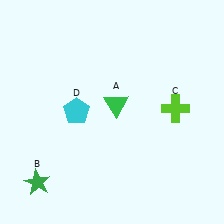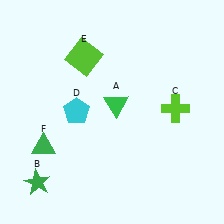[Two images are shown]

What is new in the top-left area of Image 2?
A lime square (E) was added in the top-left area of Image 2.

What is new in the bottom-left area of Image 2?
A green triangle (F) was added in the bottom-left area of Image 2.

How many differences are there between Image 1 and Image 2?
There are 2 differences between the two images.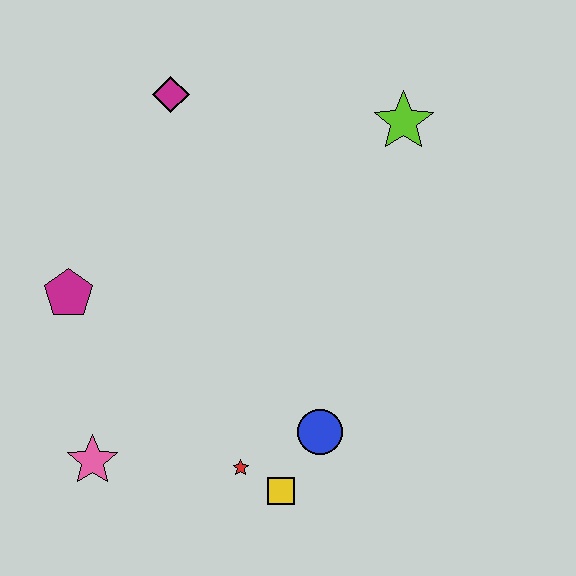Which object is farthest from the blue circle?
The magenta diamond is farthest from the blue circle.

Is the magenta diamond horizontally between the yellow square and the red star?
No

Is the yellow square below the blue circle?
Yes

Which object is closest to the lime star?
The magenta diamond is closest to the lime star.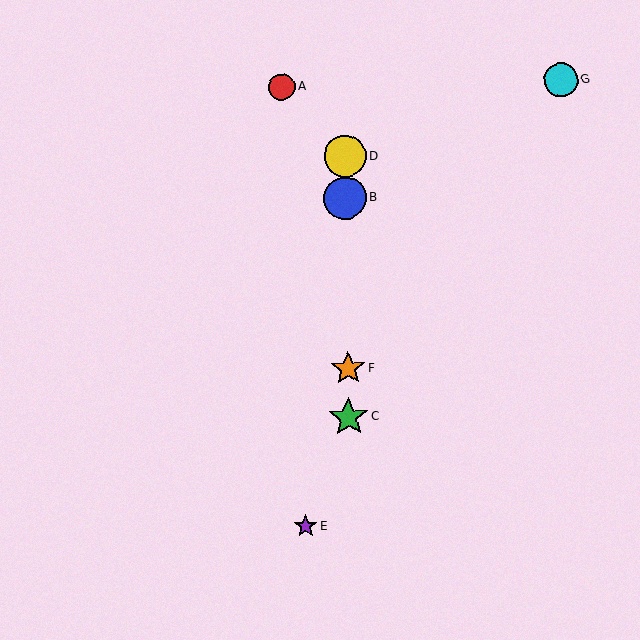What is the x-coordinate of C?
Object C is at x≈349.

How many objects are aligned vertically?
4 objects (B, C, D, F) are aligned vertically.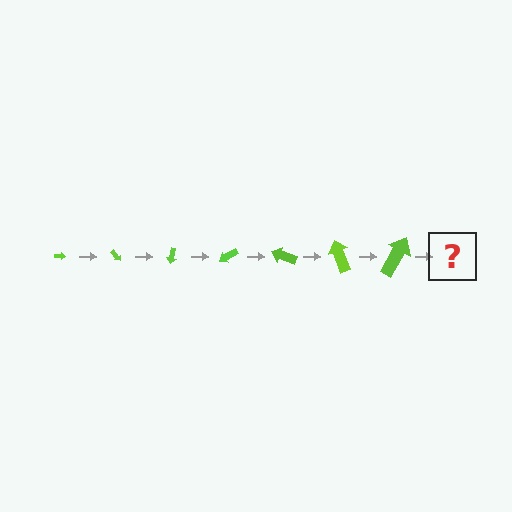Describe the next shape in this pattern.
It should be an arrow, larger than the previous one and rotated 350 degrees from the start.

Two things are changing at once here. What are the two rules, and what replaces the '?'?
The two rules are that the arrow grows larger each step and it rotates 50 degrees each step. The '?' should be an arrow, larger than the previous one and rotated 350 degrees from the start.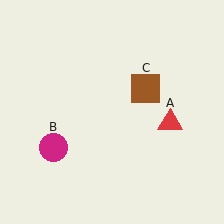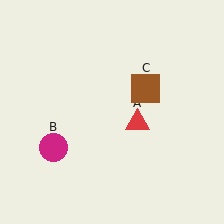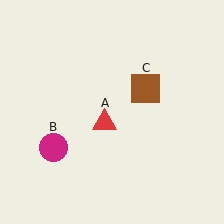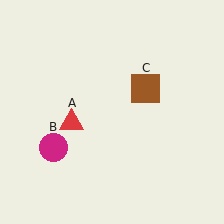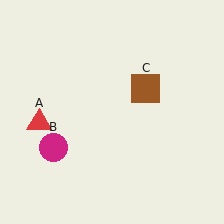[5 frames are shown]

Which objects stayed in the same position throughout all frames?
Magenta circle (object B) and brown square (object C) remained stationary.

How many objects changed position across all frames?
1 object changed position: red triangle (object A).